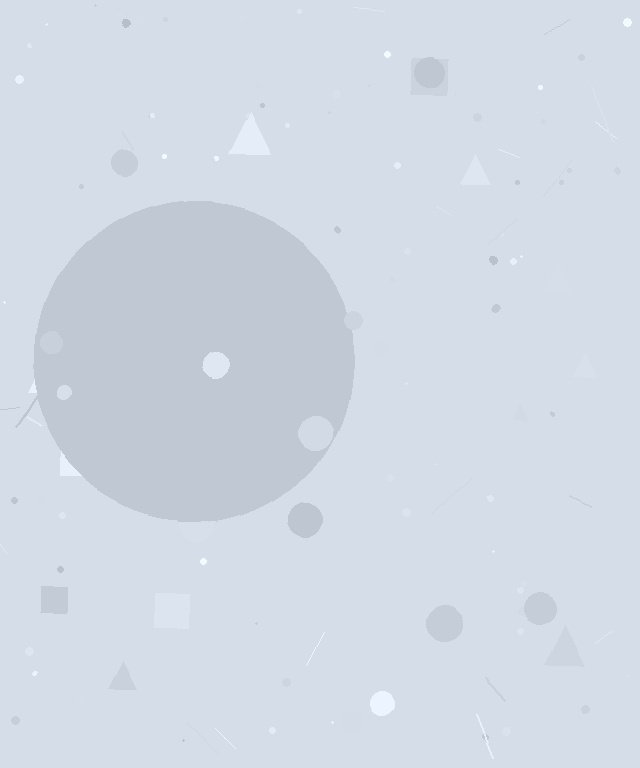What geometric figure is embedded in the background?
A circle is embedded in the background.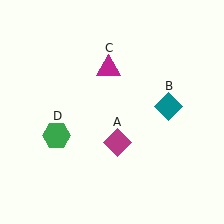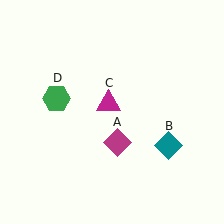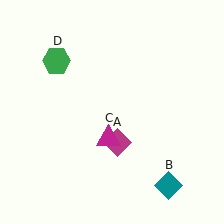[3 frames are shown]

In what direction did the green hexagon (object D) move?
The green hexagon (object D) moved up.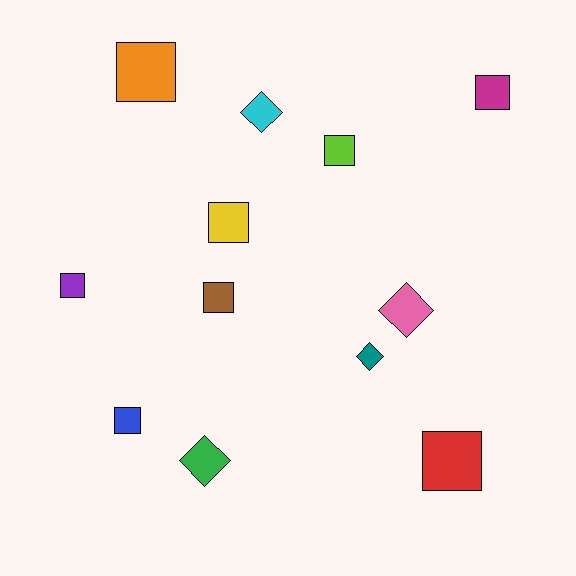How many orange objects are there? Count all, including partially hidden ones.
There is 1 orange object.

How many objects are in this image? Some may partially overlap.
There are 12 objects.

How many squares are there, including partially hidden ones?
There are 8 squares.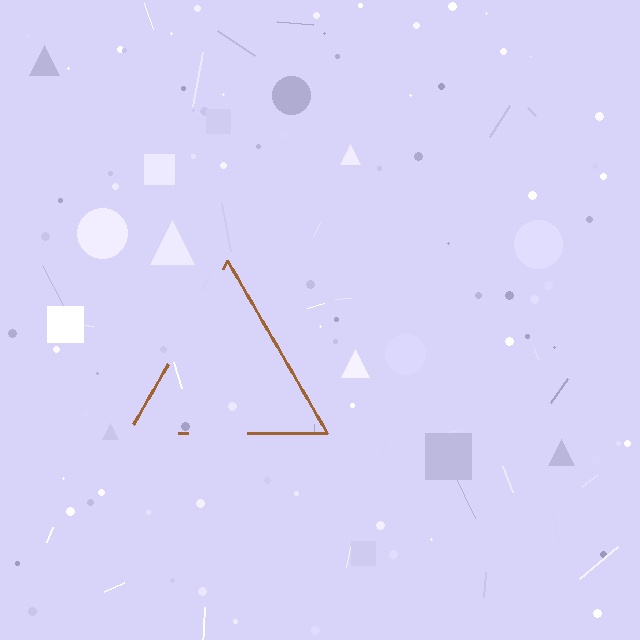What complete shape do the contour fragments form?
The contour fragments form a triangle.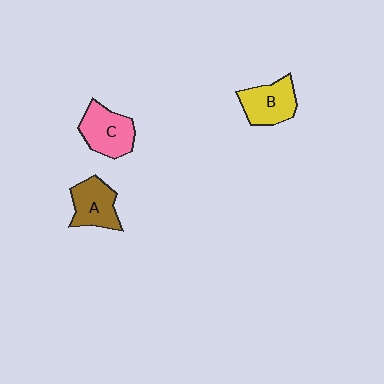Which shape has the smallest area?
Shape A (brown).